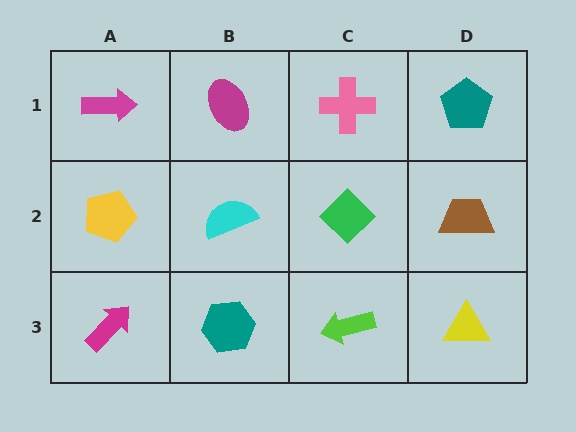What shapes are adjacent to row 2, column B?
A magenta ellipse (row 1, column B), a teal hexagon (row 3, column B), a yellow pentagon (row 2, column A), a green diamond (row 2, column C).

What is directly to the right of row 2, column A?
A cyan semicircle.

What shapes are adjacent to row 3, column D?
A brown trapezoid (row 2, column D), a lime arrow (row 3, column C).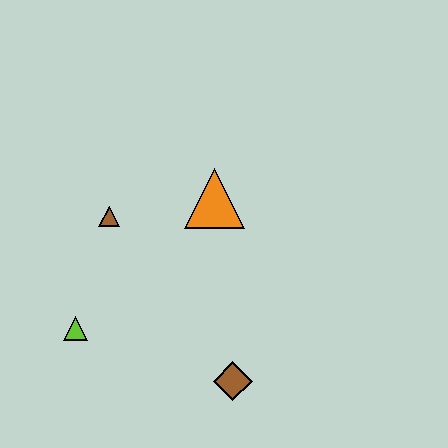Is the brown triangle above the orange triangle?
No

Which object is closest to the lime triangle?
The brown triangle is closest to the lime triangle.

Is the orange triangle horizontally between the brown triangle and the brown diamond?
Yes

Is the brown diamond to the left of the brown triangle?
No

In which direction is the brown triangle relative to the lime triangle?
The brown triangle is above the lime triangle.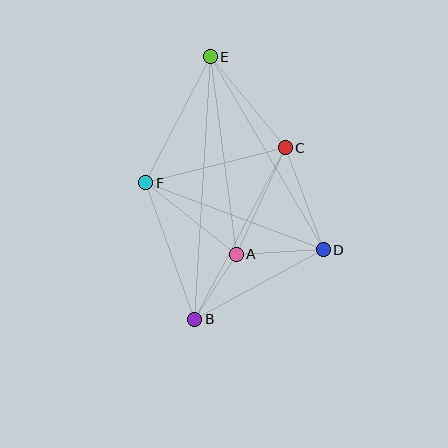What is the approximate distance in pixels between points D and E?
The distance between D and E is approximately 224 pixels.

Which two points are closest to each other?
Points A and B are closest to each other.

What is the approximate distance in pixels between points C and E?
The distance between C and E is approximately 118 pixels.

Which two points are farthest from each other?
Points B and E are farthest from each other.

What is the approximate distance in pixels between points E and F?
The distance between E and F is approximately 142 pixels.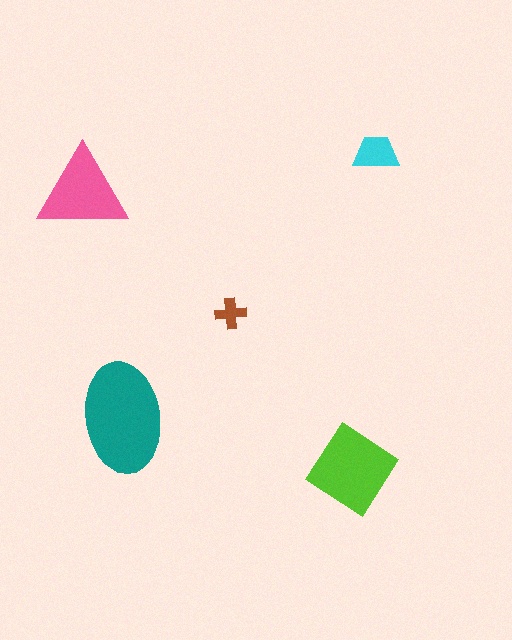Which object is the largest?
The teal ellipse.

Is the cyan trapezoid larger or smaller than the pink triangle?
Smaller.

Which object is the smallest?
The brown cross.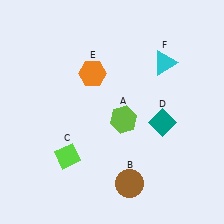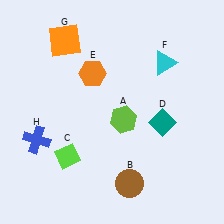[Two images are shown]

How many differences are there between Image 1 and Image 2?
There are 2 differences between the two images.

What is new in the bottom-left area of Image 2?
A blue cross (H) was added in the bottom-left area of Image 2.